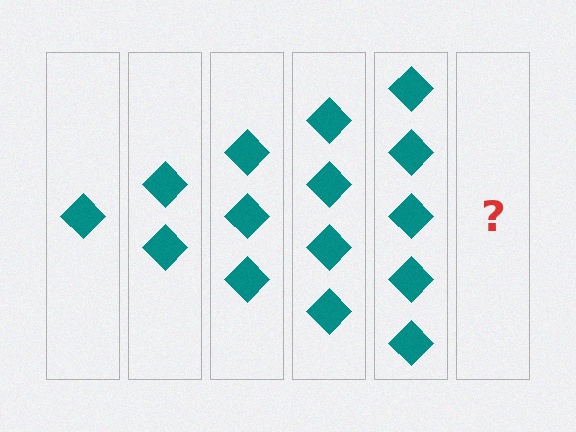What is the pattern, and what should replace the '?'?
The pattern is that each step adds one more diamond. The '?' should be 6 diamonds.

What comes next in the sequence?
The next element should be 6 diamonds.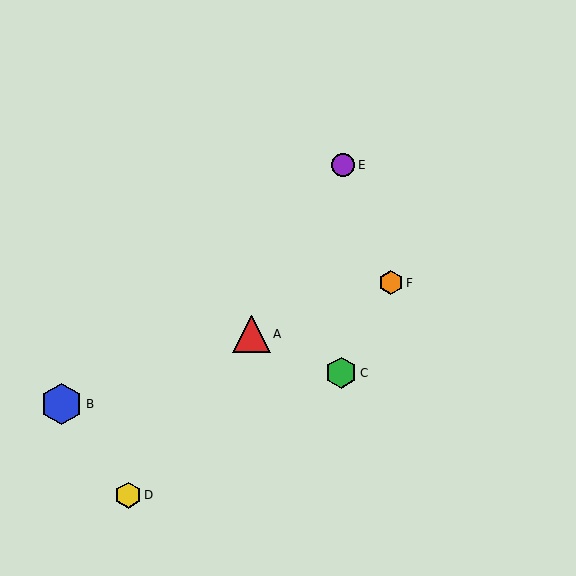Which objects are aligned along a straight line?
Objects A, B, F are aligned along a straight line.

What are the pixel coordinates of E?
Object E is at (343, 165).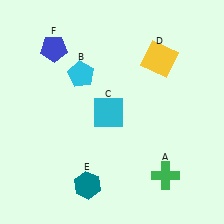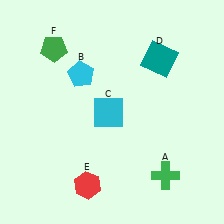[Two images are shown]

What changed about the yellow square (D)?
In Image 1, D is yellow. In Image 2, it changed to teal.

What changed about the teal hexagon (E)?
In Image 1, E is teal. In Image 2, it changed to red.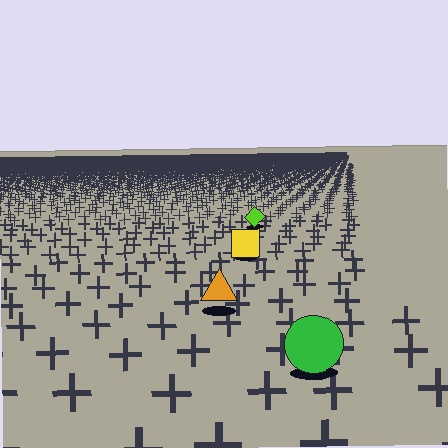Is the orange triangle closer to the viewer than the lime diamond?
Yes. The orange triangle is closer — you can tell from the texture gradient: the ground texture is coarser near it.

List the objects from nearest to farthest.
From nearest to farthest: the green circle, the orange triangle, the yellow square, the lime diamond.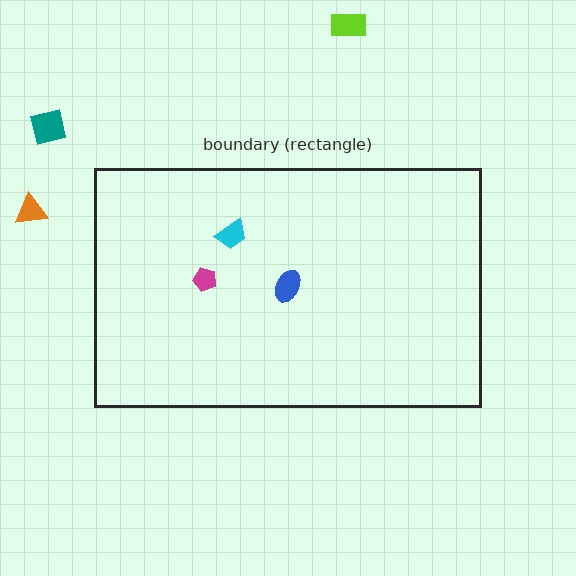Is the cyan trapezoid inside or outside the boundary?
Inside.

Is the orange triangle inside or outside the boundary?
Outside.